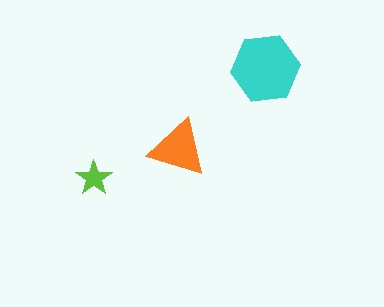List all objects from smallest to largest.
The lime star, the orange triangle, the cyan hexagon.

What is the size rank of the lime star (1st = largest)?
3rd.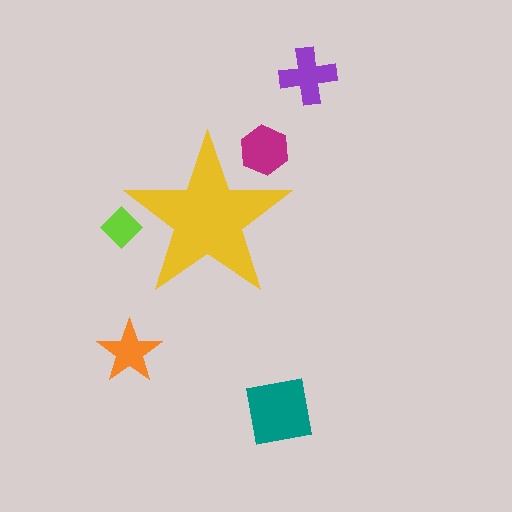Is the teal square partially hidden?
No, the teal square is fully visible.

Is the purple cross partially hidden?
No, the purple cross is fully visible.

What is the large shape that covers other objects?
A yellow star.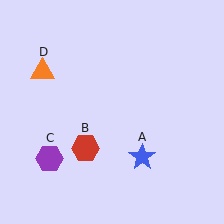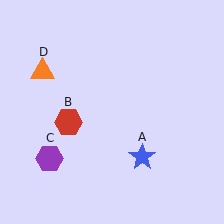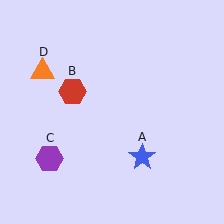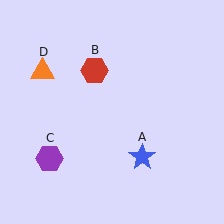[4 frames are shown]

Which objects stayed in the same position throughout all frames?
Blue star (object A) and purple hexagon (object C) and orange triangle (object D) remained stationary.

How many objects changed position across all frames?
1 object changed position: red hexagon (object B).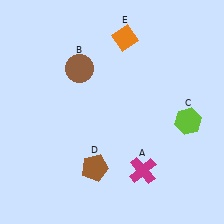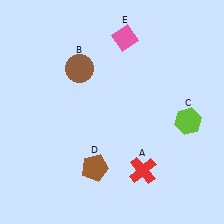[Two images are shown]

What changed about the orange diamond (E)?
In Image 1, E is orange. In Image 2, it changed to pink.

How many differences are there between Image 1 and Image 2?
There are 2 differences between the two images.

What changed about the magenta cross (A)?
In Image 1, A is magenta. In Image 2, it changed to red.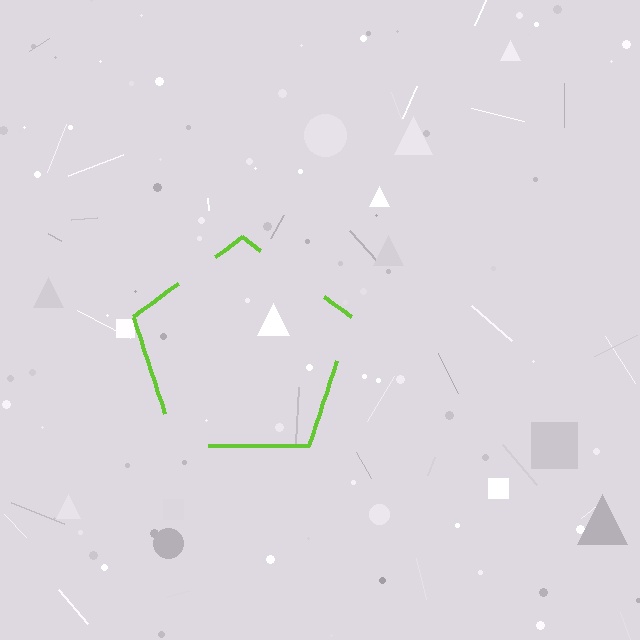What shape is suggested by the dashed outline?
The dashed outline suggests a pentagon.